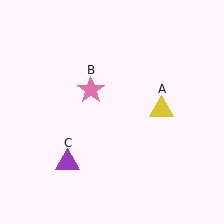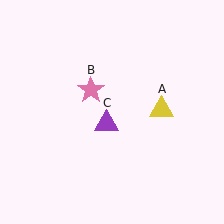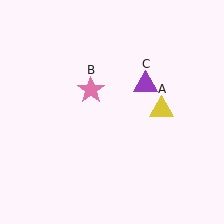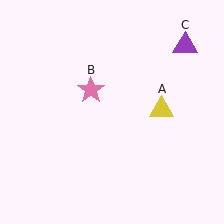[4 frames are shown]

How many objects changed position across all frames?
1 object changed position: purple triangle (object C).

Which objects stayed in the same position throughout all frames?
Yellow triangle (object A) and pink star (object B) remained stationary.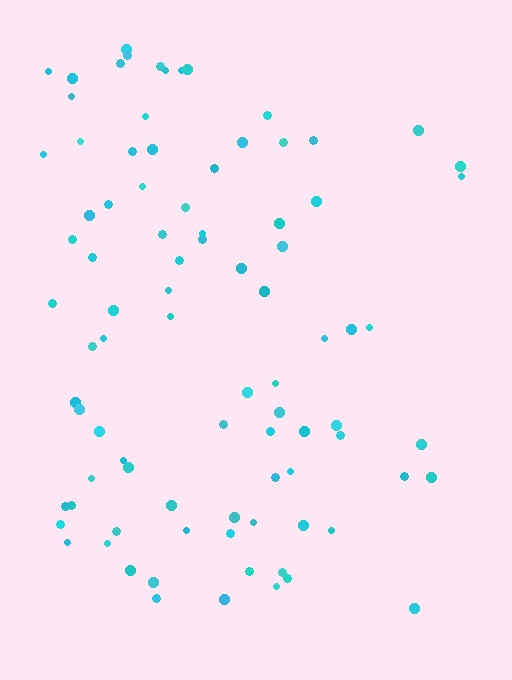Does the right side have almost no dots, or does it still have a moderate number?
Still a moderate number, just noticeably fewer than the left.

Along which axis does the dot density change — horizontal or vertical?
Horizontal.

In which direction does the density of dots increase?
From right to left, with the left side densest.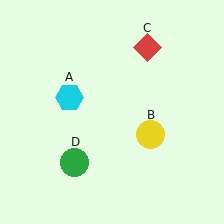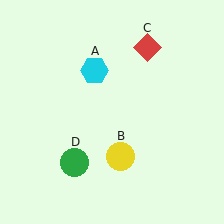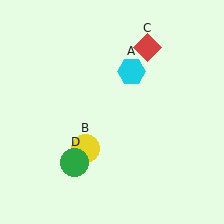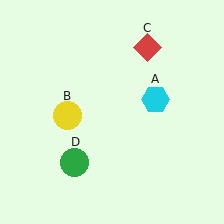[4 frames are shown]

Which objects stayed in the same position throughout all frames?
Red diamond (object C) and green circle (object D) remained stationary.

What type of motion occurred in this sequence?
The cyan hexagon (object A), yellow circle (object B) rotated clockwise around the center of the scene.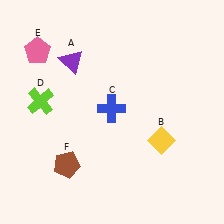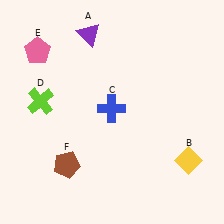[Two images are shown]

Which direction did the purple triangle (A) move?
The purple triangle (A) moved up.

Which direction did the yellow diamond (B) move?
The yellow diamond (B) moved right.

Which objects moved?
The objects that moved are: the purple triangle (A), the yellow diamond (B).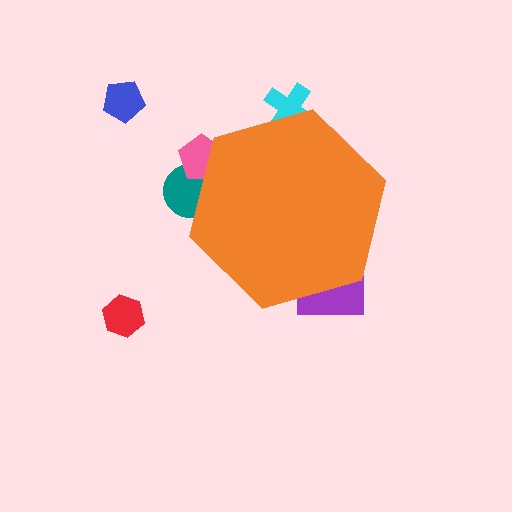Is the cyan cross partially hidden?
Yes, the cyan cross is partially hidden behind the orange hexagon.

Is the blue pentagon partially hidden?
No, the blue pentagon is fully visible.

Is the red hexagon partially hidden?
No, the red hexagon is fully visible.